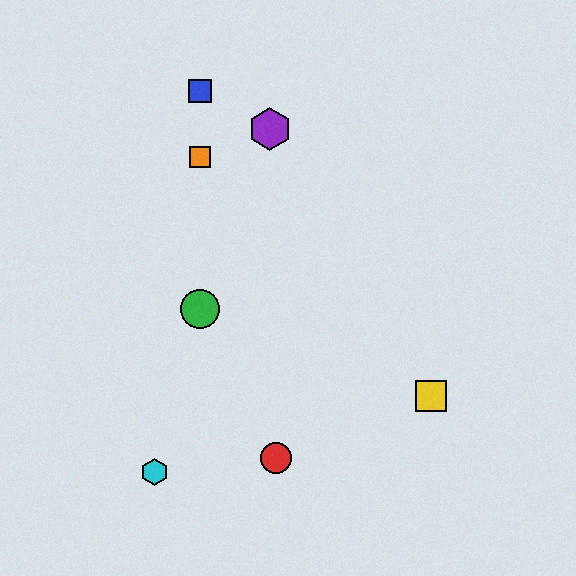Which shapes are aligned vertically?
The blue square, the green circle, the orange square are aligned vertically.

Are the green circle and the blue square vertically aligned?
Yes, both are at x≈200.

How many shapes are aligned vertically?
3 shapes (the blue square, the green circle, the orange square) are aligned vertically.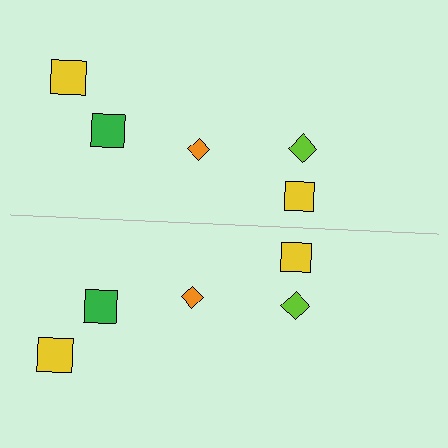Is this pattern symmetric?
Yes, this pattern has bilateral (reflection) symmetry.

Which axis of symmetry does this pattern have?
The pattern has a horizontal axis of symmetry running through the center of the image.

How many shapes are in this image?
There are 10 shapes in this image.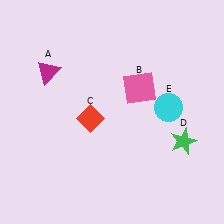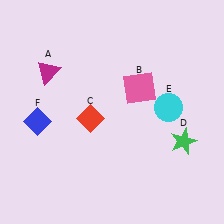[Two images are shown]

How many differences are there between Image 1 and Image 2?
There is 1 difference between the two images.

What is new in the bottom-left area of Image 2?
A blue diamond (F) was added in the bottom-left area of Image 2.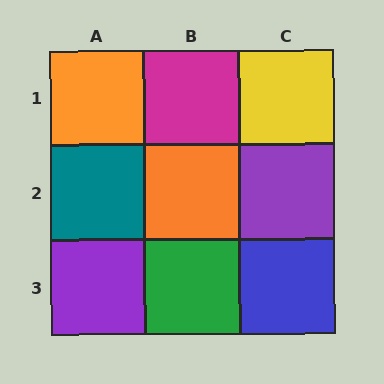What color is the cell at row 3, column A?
Purple.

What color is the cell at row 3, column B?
Green.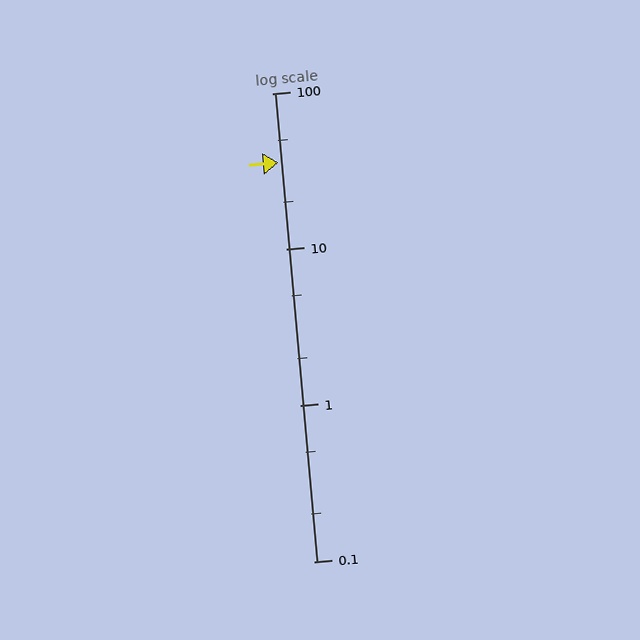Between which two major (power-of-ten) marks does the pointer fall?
The pointer is between 10 and 100.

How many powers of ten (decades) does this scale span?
The scale spans 3 decades, from 0.1 to 100.